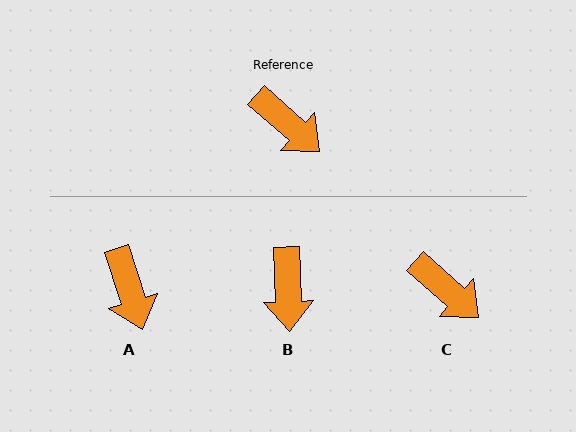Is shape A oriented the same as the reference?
No, it is off by about 31 degrees.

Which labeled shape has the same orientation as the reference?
C.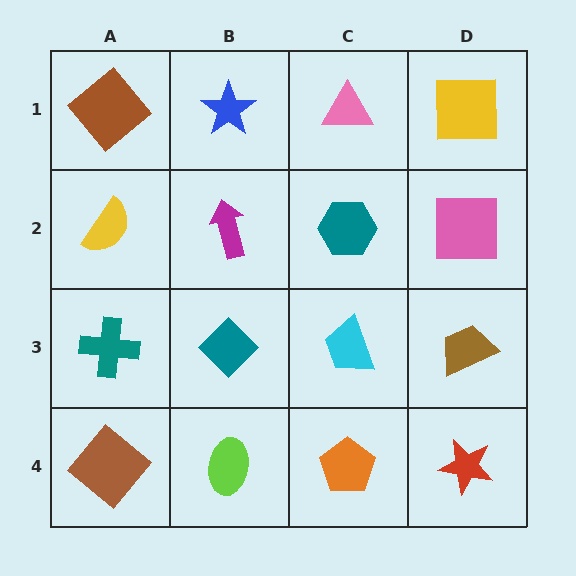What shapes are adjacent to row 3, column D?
A pink square (row 2, column D), a red star (row 4, column D), a cyan trapezoid (row 3, column C).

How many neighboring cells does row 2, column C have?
4.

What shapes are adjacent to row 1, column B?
A magenta arrow (row 2, column B), a brown diamond (row 1, column A), a pink triangle (row 1, column C).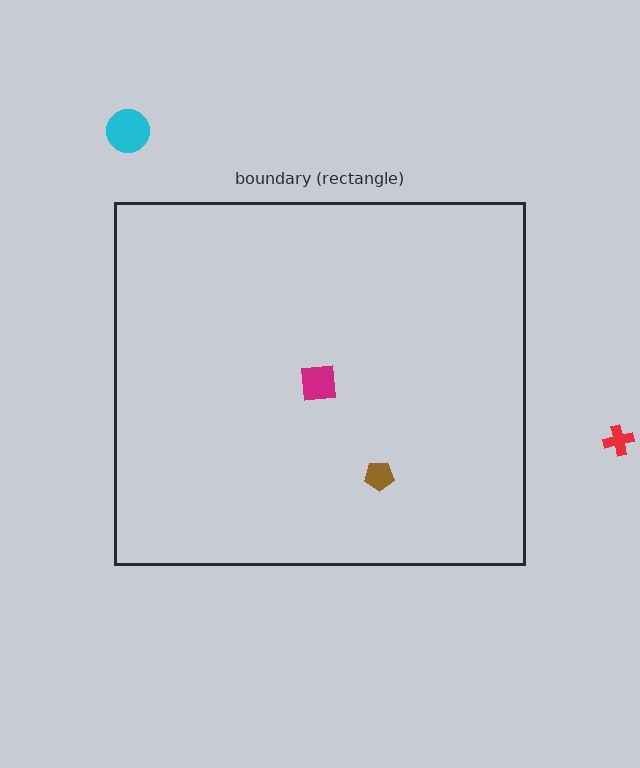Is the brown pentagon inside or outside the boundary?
Inside.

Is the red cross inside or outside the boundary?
Outside.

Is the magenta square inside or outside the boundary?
Inside.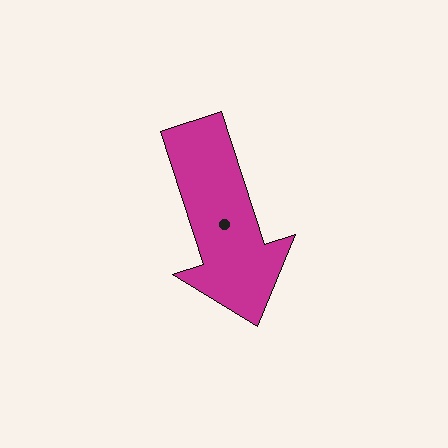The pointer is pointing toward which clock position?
Roughly 5 o'clock.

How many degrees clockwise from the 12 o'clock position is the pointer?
Approximately 162 degrees.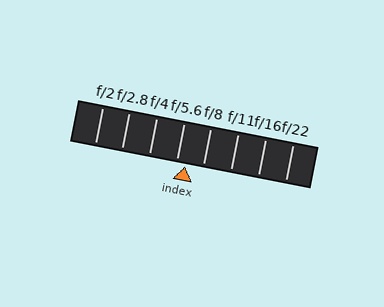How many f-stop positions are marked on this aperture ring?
There are 8 f-stop positions marked.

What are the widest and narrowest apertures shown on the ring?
The widest aperture shown is f/2 and the narrowest is f/22.